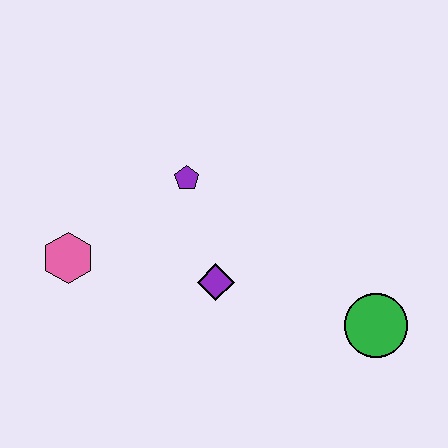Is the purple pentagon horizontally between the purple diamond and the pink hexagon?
Yes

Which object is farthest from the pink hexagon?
The green circle is farthest from the pink hexagon.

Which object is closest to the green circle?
The purple diamond is closest to the green circle.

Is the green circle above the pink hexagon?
No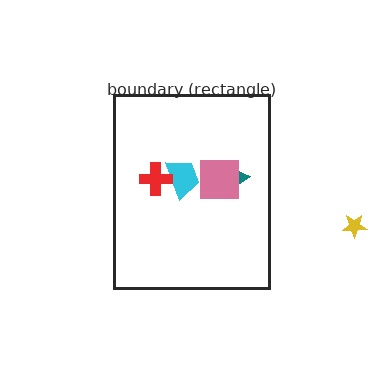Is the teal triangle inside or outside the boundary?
Inside.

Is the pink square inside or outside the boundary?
Inside.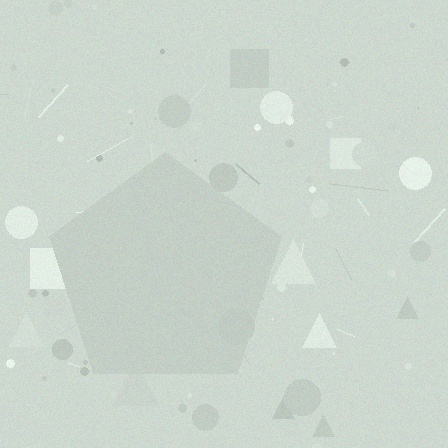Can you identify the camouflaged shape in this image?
The camouflaged shape is a pentagon.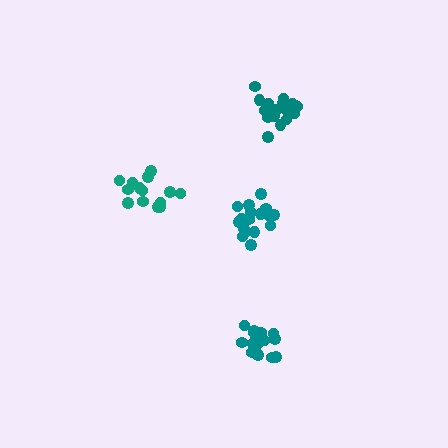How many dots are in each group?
Group 1: 14 dots, Group 2: 20 dots, Group 3: 17 dots, Group 4: 17 dots (68 total).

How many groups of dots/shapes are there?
There are 4 groups.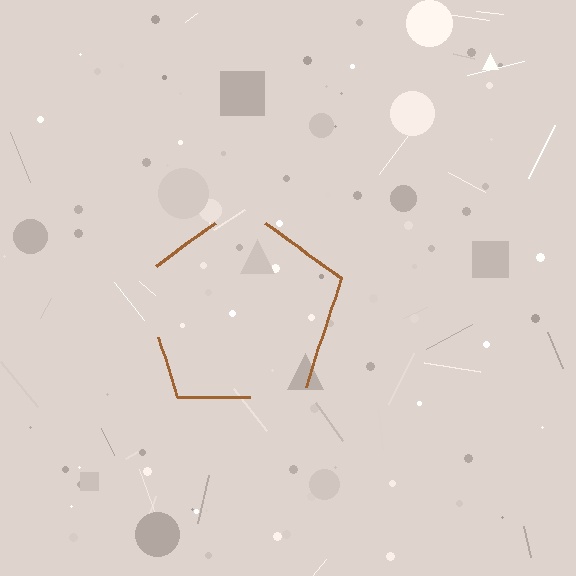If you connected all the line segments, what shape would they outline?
They would outline a pentagon.